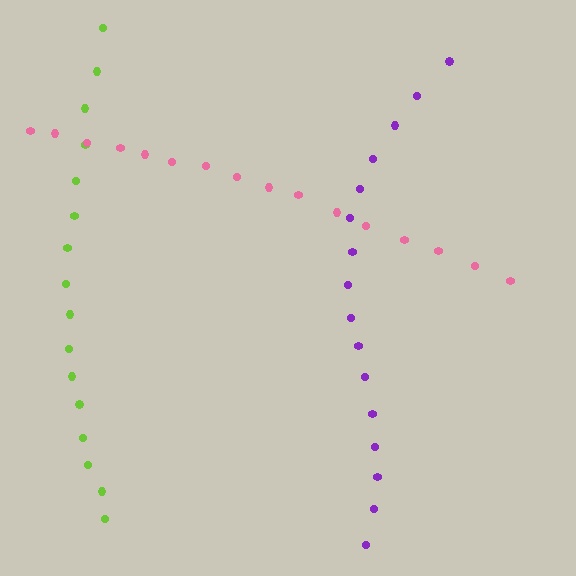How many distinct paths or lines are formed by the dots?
There are 3 distinct paths.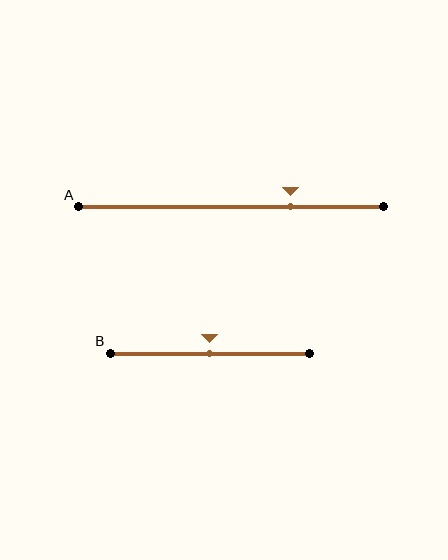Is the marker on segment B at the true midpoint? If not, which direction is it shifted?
Yes, the marker on segment B is at the true midpoint.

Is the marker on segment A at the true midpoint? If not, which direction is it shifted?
No, the marker on segment A is shifted to the right by about 19% of the segment length.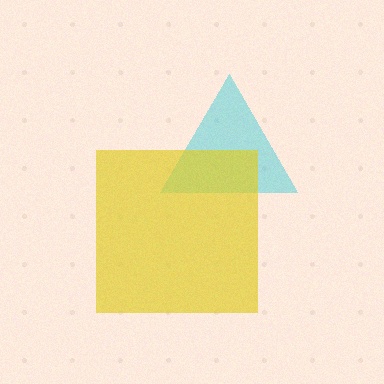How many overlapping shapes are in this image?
There are 2 overlapping shapes in the image.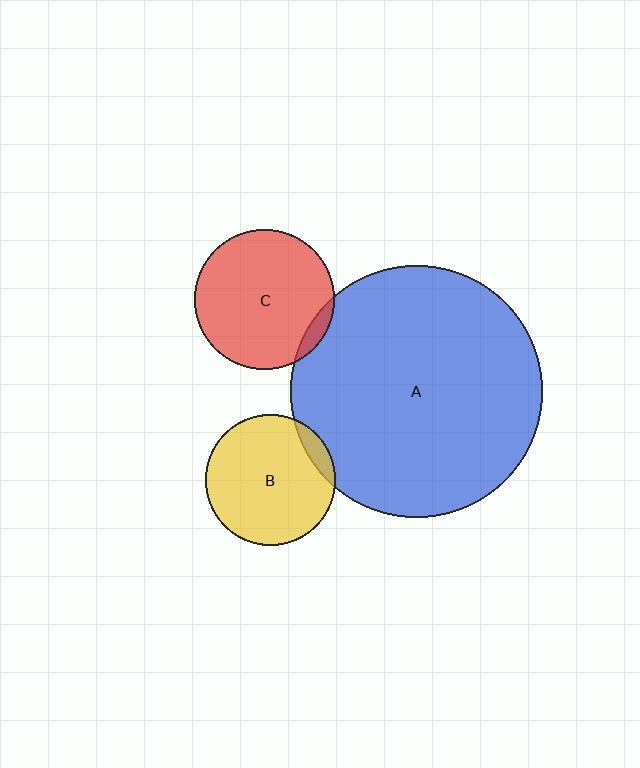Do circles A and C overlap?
Yes.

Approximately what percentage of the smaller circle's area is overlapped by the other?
Approximately 5%.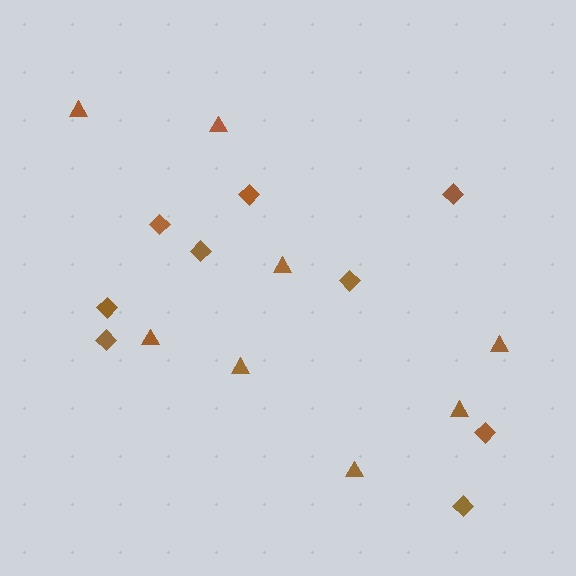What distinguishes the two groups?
There are 2 groups: one group of triangles (8) and one group of diamonds (9).